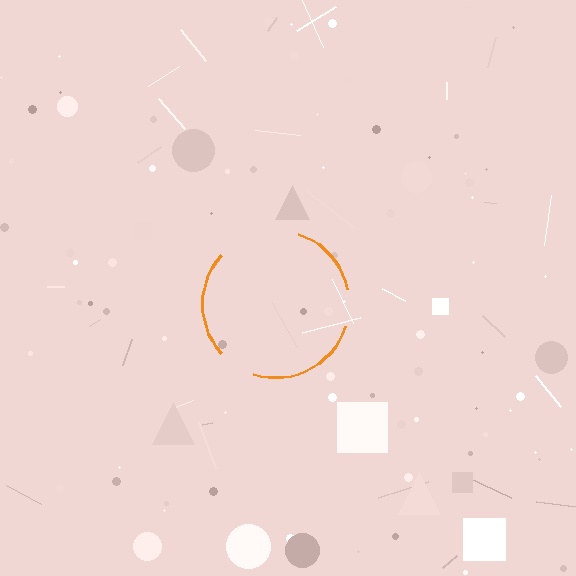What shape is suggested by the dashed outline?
The dashed outline suggests a circle.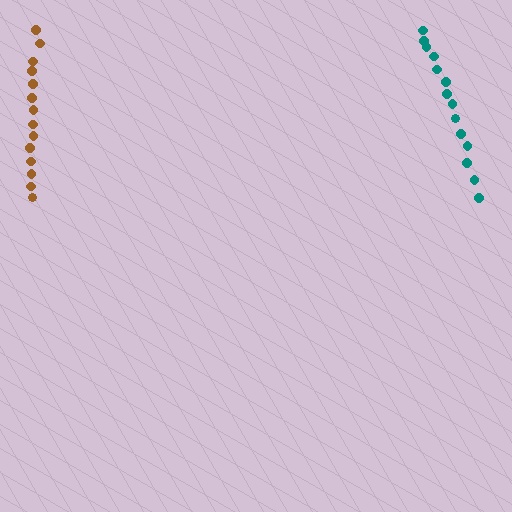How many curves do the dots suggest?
There are 2 distinct paths.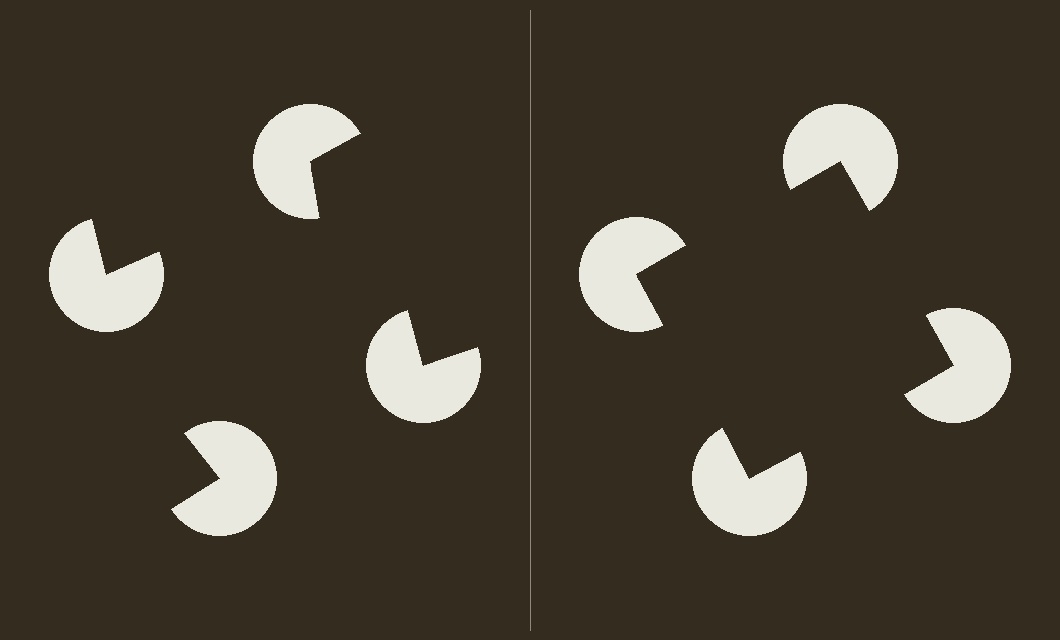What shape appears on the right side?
An illusory square.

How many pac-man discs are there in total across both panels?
8 — 4 on each side.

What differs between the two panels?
The pac-man discs are positioned identically on both sides; only the wedge orientations differ. On the right they align to a square; on the left they are misaligned.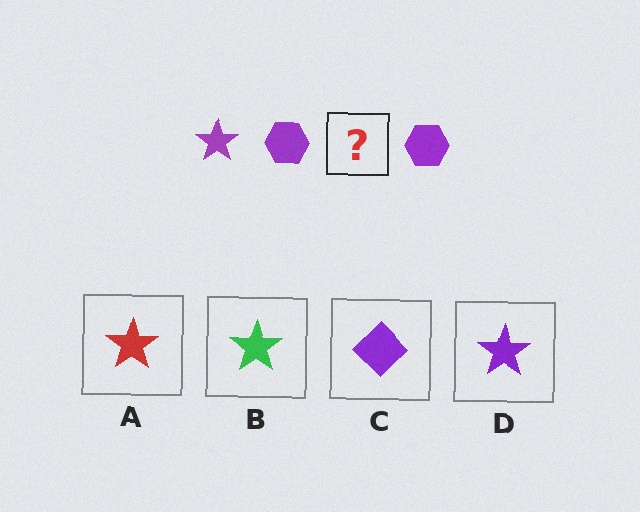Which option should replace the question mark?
Option D.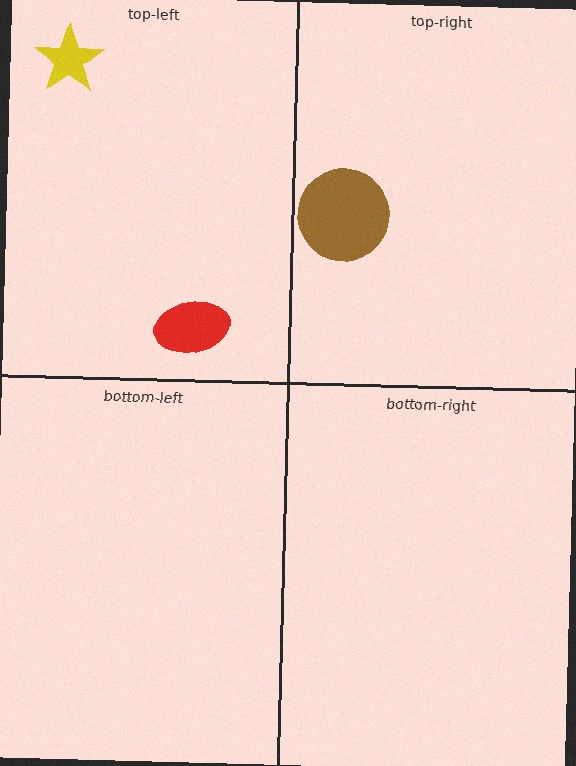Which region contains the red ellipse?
The top-left region.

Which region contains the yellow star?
The top-left region.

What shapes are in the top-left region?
The red ellipse, the yellow star.